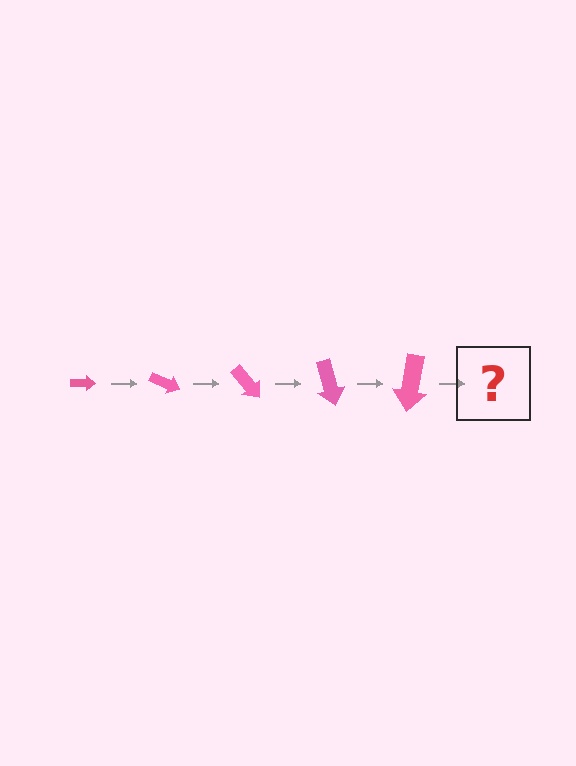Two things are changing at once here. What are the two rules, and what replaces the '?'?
The two rules are that the arrow grows larger each step and it rotates 25 degrees each step. The '?' should be an arrow, larger than the previous one and rotated 125 degrees from the start.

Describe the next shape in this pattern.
It should be an arrow, larger than the previous one and rotated 125 degrees from the start.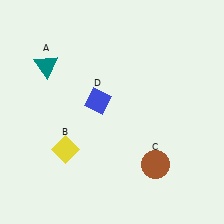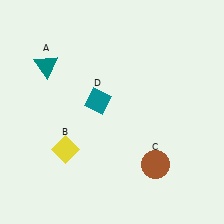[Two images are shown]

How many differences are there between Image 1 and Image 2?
There is 1 difference between the two images.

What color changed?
The diamond (D) changed from blue in Image 1 to teal in Image 2.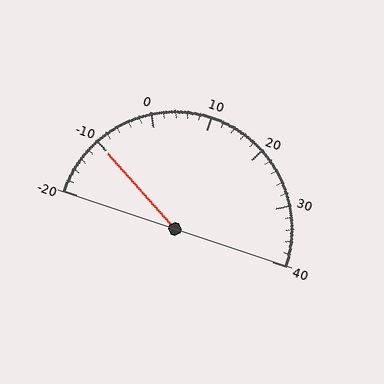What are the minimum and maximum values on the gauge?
The gauge ranges from -20 to 40.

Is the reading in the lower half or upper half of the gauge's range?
The reading is in the lower half of the range (-20 to 40).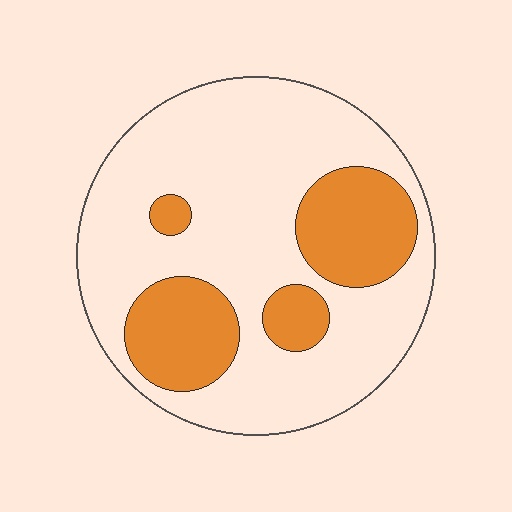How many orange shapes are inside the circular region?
4.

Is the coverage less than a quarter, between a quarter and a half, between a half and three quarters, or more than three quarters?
Between a quarter and a half.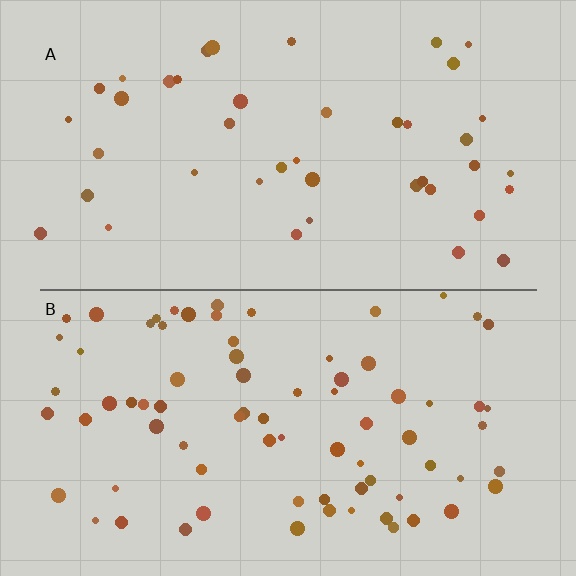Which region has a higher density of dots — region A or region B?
B (the bottom).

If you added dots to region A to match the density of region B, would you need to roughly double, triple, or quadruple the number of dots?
Approximately double.